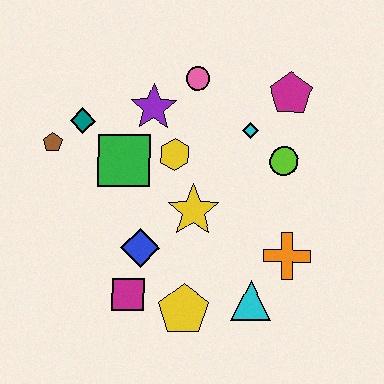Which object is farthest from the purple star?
The cyan triangle is farthest from the purple star.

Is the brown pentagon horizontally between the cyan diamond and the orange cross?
No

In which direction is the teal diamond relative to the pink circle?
The teal diamond is to the left of the pink circle.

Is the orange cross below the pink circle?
Yes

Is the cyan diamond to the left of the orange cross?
Yes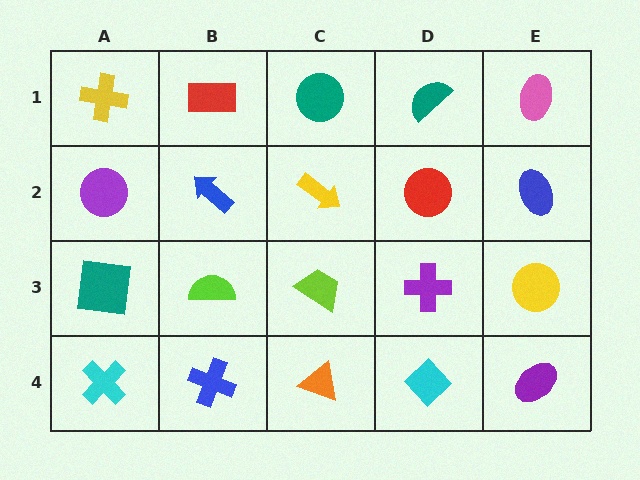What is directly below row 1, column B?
A blue arrow.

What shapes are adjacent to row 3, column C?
A yellow arrow (row 2, column C), an orange triangle (row 4, column C), a lime semicircle (row 3, column B), a purple cross (row 3, column D).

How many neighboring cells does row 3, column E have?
3.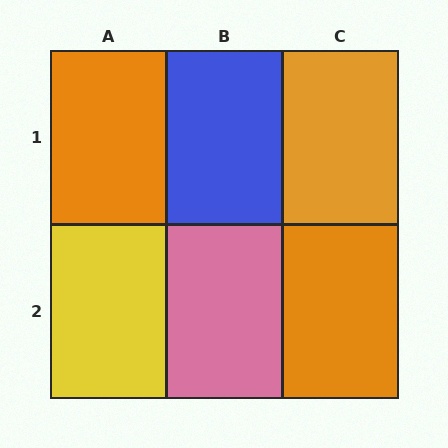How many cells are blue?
1 cell is blue.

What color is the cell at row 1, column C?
Orange.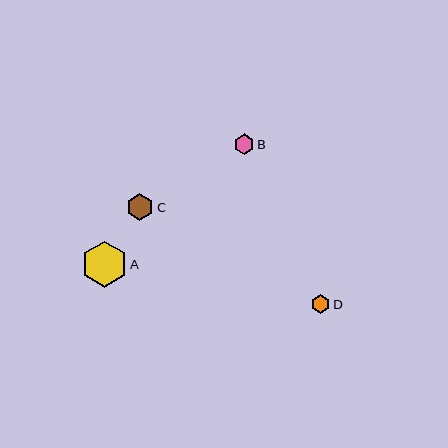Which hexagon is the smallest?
Hexagon D is the smallest with a size of approximately 19 pixels.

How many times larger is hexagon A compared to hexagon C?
Hexagon A is approximately 1.7 times the size of hexagon C.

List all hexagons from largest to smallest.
From largest to smallest: A, C, B, D.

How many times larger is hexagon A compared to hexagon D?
Hexagon A is approximately 2.4 times the size of hexagon D.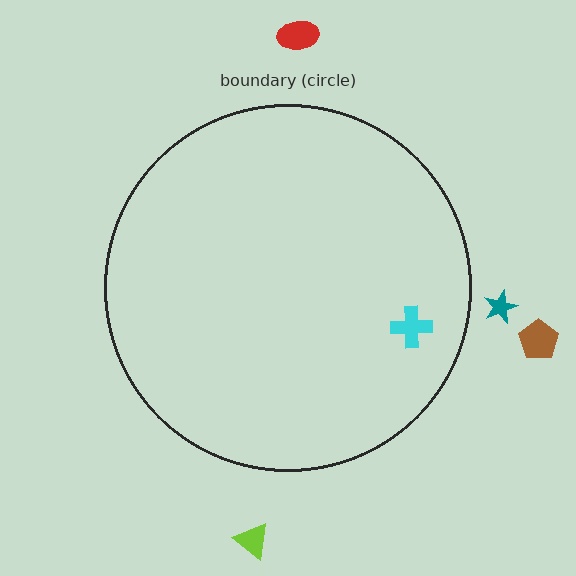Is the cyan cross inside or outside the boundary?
Inside.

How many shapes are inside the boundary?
1 inside, 4 outside.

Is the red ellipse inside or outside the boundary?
Outside.